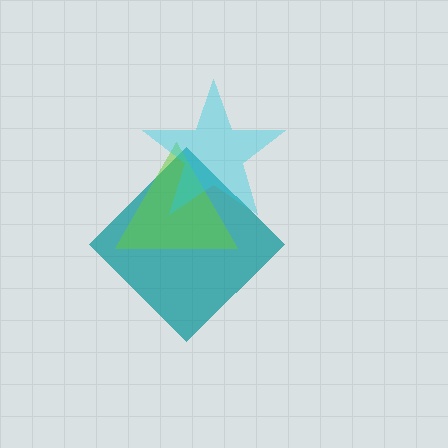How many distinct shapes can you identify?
There are 3 distinct shapes: a teal diamond, a lime triangle, a cyan star.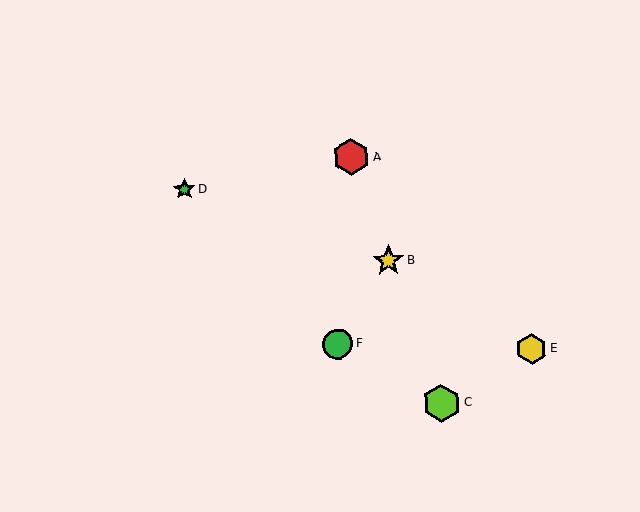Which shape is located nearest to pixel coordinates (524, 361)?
The yellow hexagon (labeled E) at (532, 349) is nearest to that location.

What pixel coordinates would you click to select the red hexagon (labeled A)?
Click at (351, 157) to select the red hexagon A.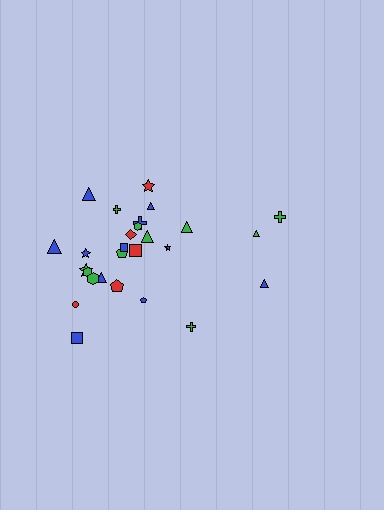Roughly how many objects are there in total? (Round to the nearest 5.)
Roughly 30 objects in total.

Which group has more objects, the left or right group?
The left group.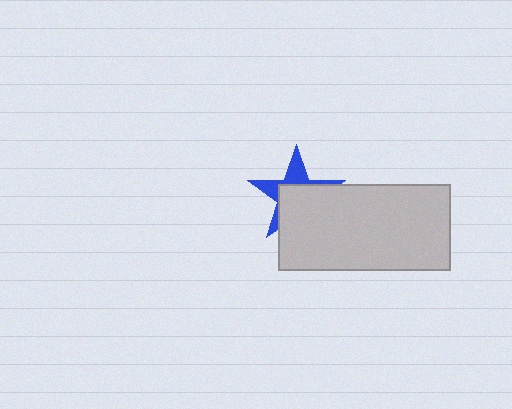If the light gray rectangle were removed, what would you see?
You would see the complete blue star.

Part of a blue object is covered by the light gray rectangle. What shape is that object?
It is a star.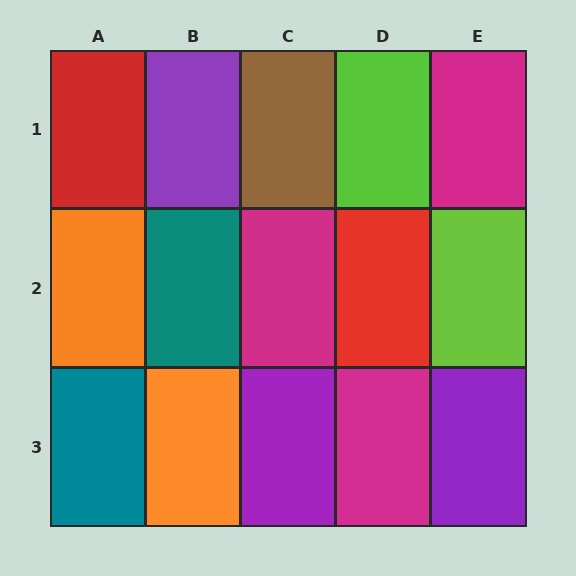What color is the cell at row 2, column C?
Magenta.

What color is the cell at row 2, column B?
Teal.